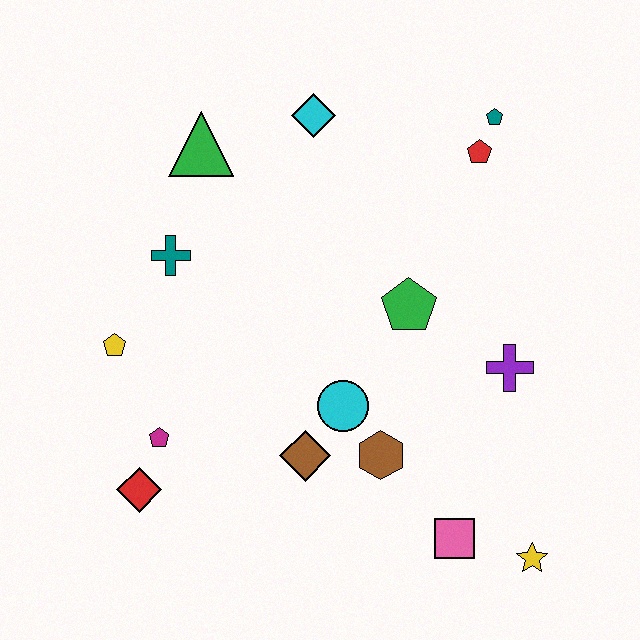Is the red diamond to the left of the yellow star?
Yes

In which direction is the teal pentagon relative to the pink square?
The teal pentagon is above the pink square.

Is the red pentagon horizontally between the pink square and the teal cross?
No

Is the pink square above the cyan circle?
No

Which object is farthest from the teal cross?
The yellow star is farthest from the teal cross.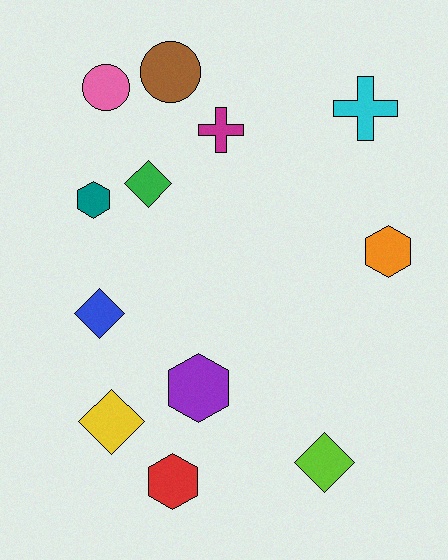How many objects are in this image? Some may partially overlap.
There are 12 objects.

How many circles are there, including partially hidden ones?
There are 2 circles.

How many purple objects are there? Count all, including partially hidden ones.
There is 1 purple object.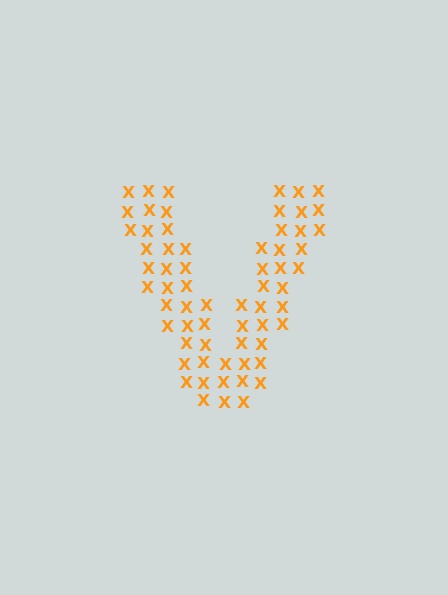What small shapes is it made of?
It is made of small letter X's.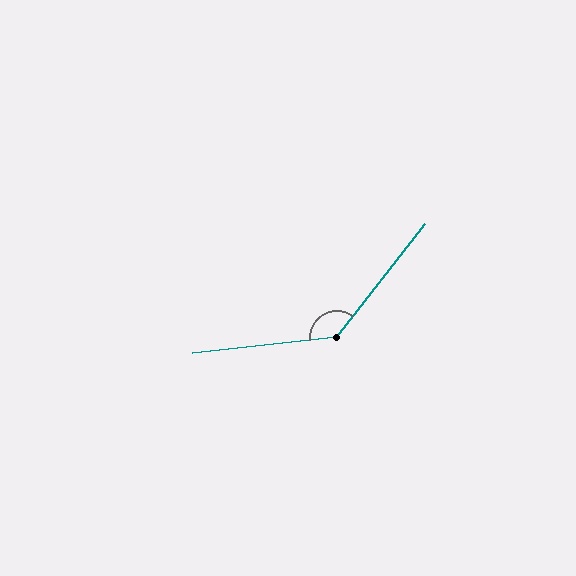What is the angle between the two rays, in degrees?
Approximately 134 degrees.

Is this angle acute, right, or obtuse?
It is obtuse.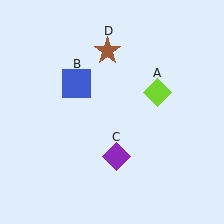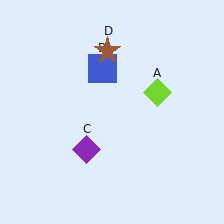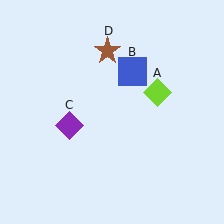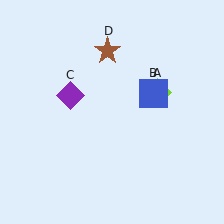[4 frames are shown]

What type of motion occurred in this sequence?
The blue square (object B), purple diamond (object C) rotated clockwise around the center of the scene.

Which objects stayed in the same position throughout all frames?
Lime diamond (object A) and brown star (object D) remained stationary.